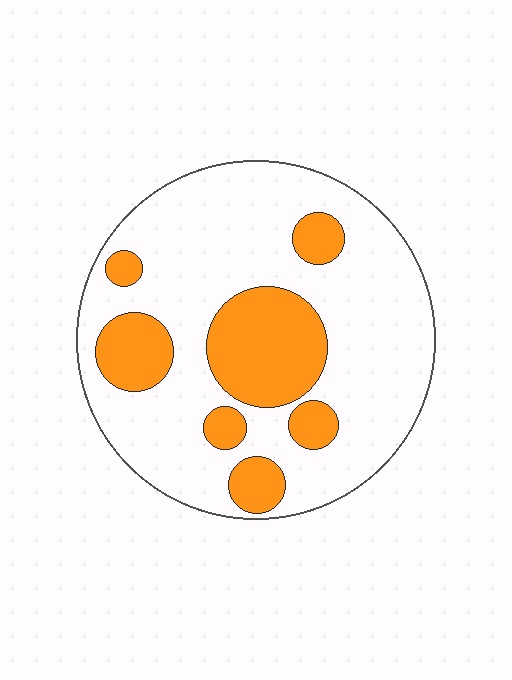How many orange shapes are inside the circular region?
7.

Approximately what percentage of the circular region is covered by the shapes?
Approximately 25%.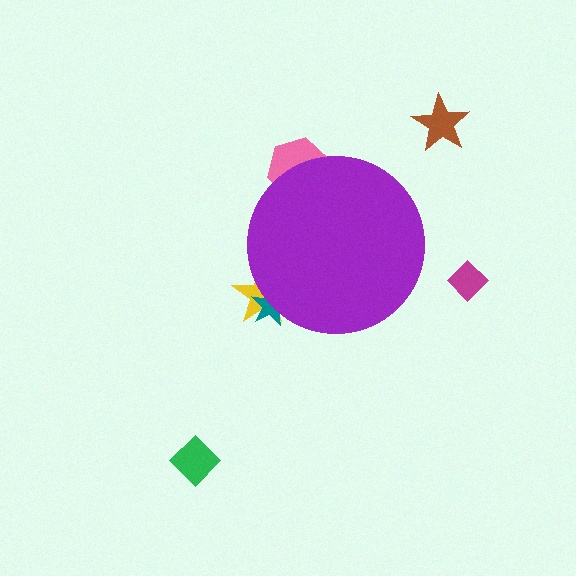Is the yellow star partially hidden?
Yes, the yellow star is partially hidden behind the purple circle.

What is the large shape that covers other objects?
A purple circle.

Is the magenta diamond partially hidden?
No, the magenta diamond is fully visible.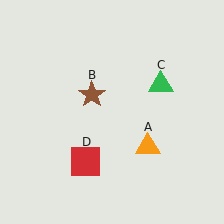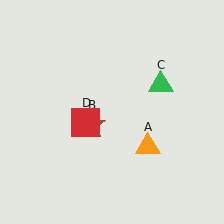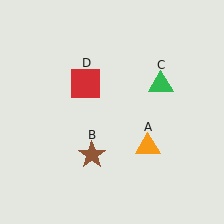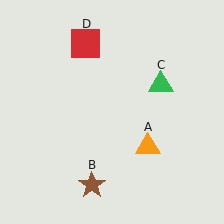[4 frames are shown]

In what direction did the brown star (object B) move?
The brown star (object B) moved down.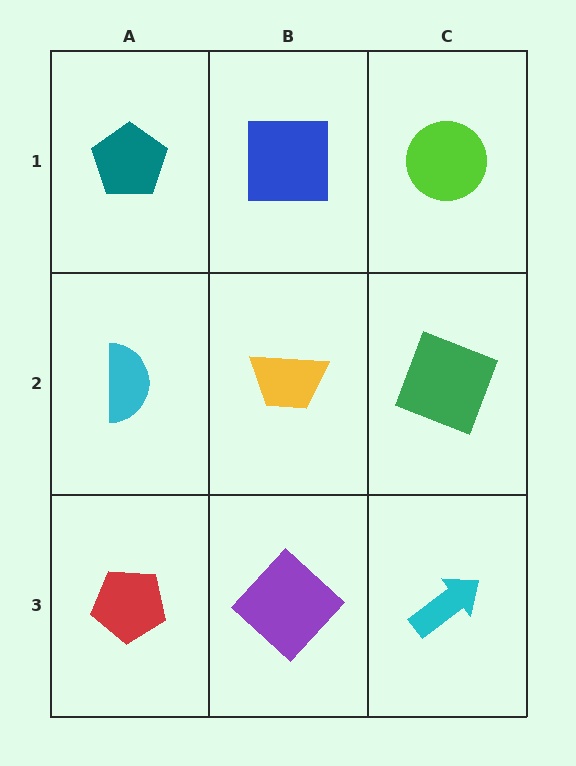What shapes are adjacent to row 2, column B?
A blue square (row 1, column B), a purple diamond (row 3, column B), a cyan semicircle (row 2, column A), a green square (row 2, column C).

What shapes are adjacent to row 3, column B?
A yellow trapezoid (row 2, column B), a red pentagon (row 3, column A), a cyan arrow (row 3, column C).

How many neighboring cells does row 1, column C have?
2.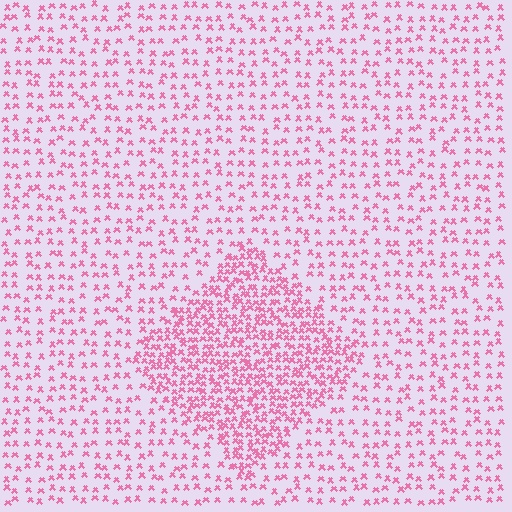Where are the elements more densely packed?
The elements are more densely packed inside the diamond boundary.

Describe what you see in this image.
The image contains small pink elements arranged at two different densities. A diamond-shaped region is visible where the elements are more densely packed than the surrounding area.